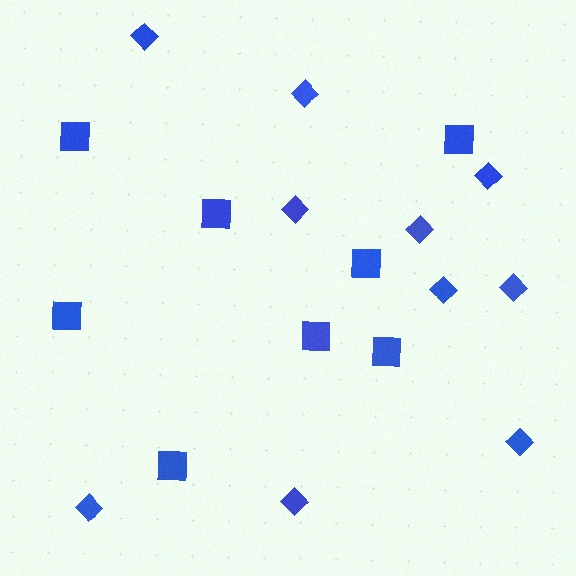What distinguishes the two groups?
There are 2 groups: one group of squares (8) and one group of diamonds (10).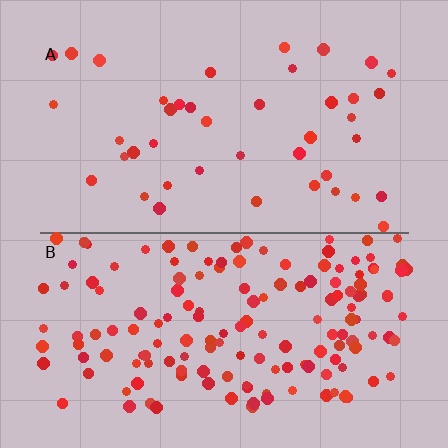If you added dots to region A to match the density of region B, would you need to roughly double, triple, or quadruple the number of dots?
Approximately quadruple.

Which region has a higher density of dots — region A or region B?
B (the bottom).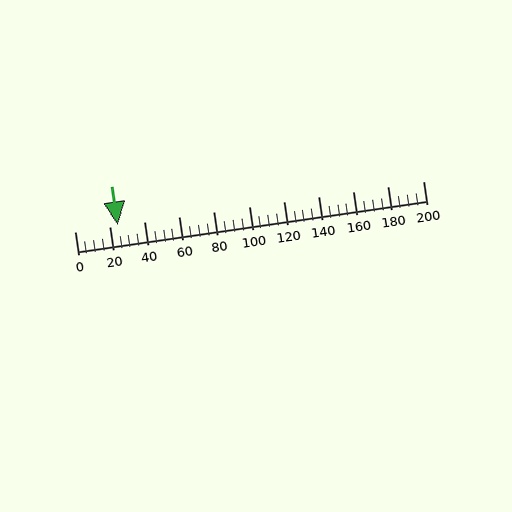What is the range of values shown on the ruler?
The ruler shows values from 0 to 200.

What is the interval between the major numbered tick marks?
The major tick marks are spaced 20 units apart.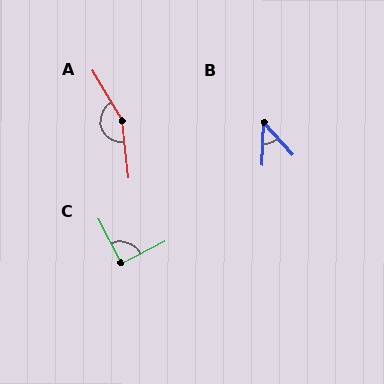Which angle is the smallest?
B, at approximately 45 degrees.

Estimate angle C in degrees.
Approximately 90 degrees.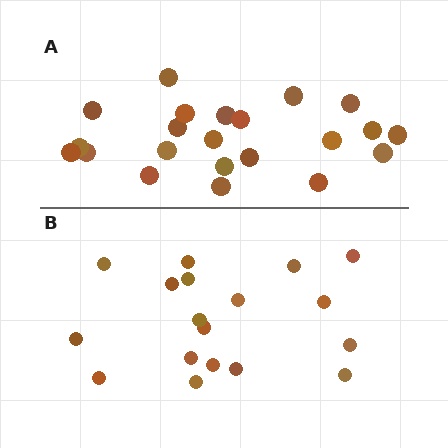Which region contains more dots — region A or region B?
Region A (the top region) has more dots.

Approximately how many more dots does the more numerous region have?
Region A has about 4 more dots than region B.